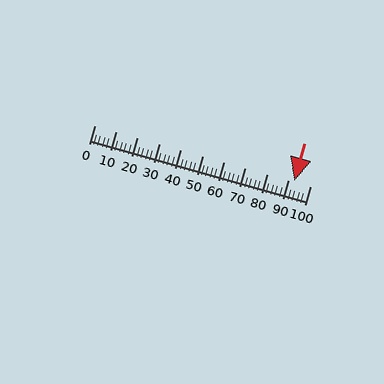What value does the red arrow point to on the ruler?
The red arrow points to approximately 92.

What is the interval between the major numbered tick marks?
The major tick marks are spaced 10 units apart.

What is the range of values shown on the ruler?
The ruler shows values from 0 to 100.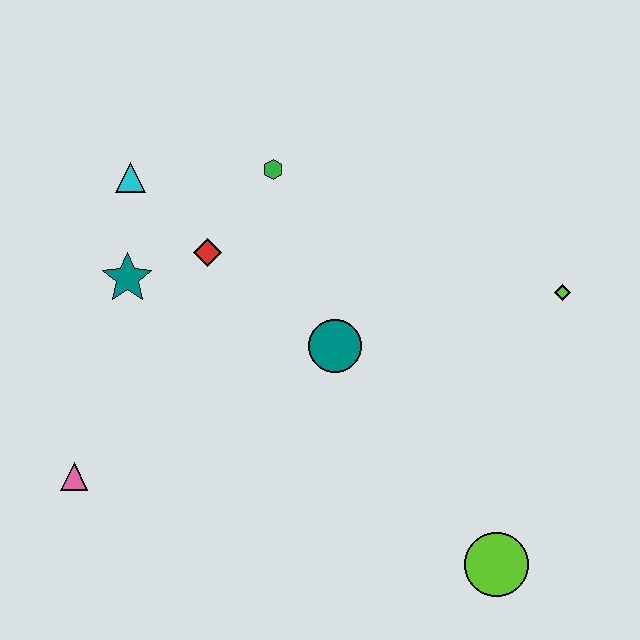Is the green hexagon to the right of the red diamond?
Yes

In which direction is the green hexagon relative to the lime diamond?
The green hexagon is to the left of the lime diamond.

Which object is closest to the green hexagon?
The red diamond is closest to the green hexagon.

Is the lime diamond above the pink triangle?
Yes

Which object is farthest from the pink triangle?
The lime diamond is farthest from the pink triangle.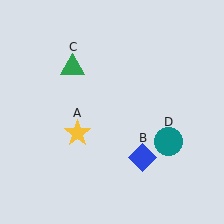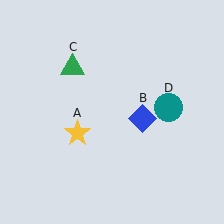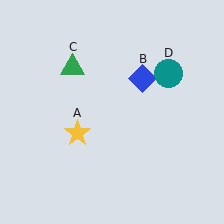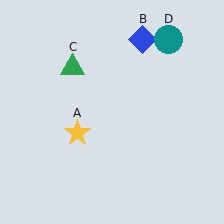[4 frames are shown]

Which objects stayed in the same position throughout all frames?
Yellow star (object A) and green triangle (object C) remained stationary.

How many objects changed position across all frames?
2 objects changed position: blue diamond (object B), teal circle (object D).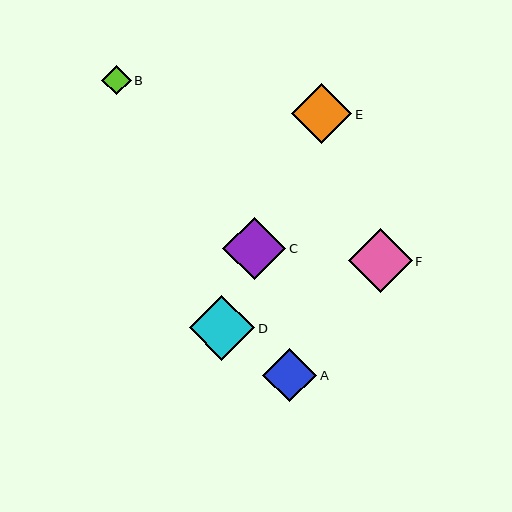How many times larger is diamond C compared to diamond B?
Diamond C is approximately 2.1 times the size of diamond B.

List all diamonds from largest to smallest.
From largest to smallest: D, F, C, E, A, B.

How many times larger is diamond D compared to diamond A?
Diamond D is approximately 1.2 times the size of diamond A.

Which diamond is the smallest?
Diamond B is the smallest with a size of approximately 30 pixels.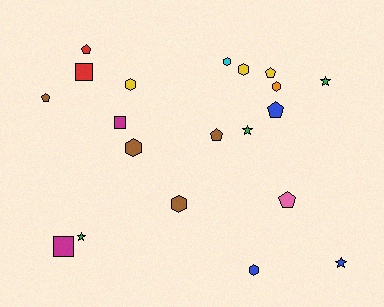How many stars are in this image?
There are 4 stars.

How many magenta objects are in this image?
There are 2 magenta objects.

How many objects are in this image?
There are 20 objects.